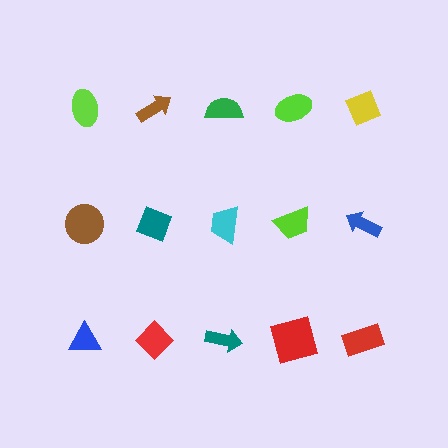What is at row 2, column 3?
A cyan trapezoid.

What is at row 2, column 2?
A teal diamond.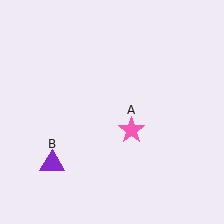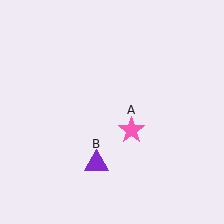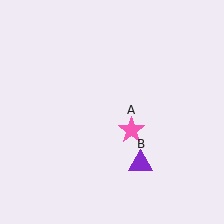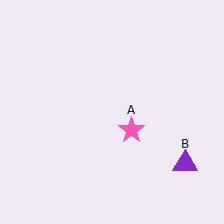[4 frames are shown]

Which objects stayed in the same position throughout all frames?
Pink star (object A) remained stationary.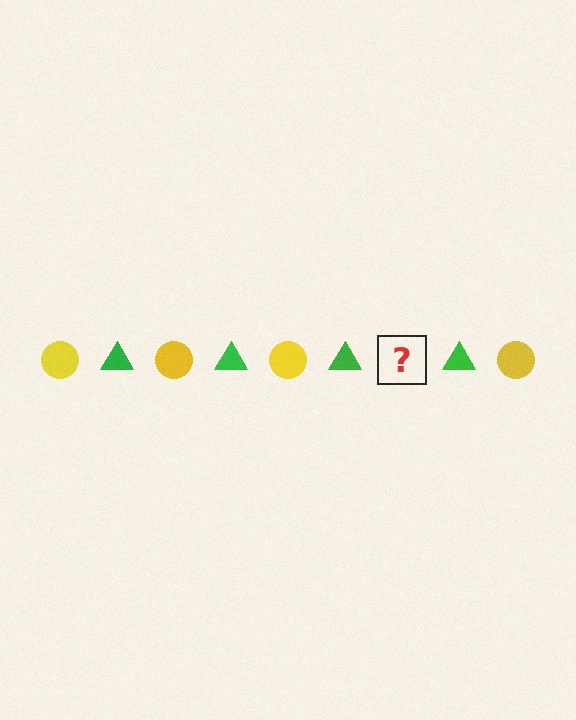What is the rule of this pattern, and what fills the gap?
The rule is that the pattern alternates between yellow circle and green triangle. The gap should be filled with a yellow circle.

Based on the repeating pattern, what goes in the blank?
The blank should be a yellow circle.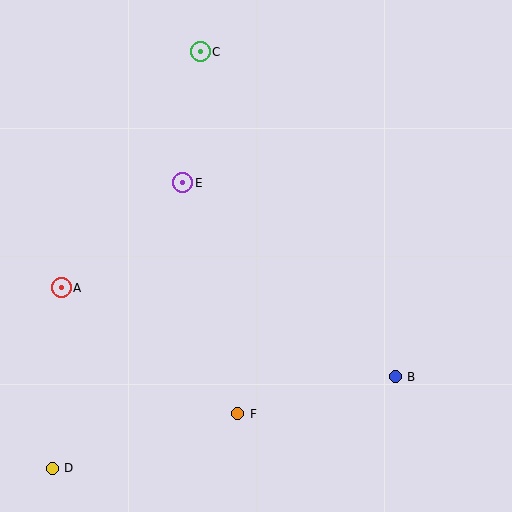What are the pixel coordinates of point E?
Point E is at (183, 183).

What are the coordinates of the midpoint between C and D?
The midpoint between C and D is at (126, 260).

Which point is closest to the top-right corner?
Point C is closest to the top-right corner.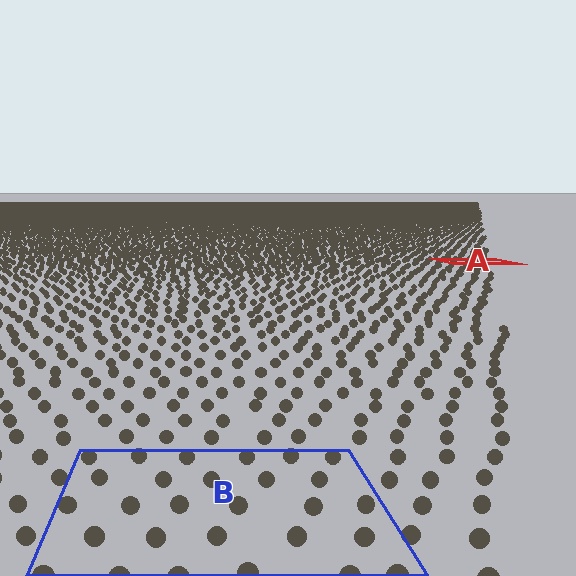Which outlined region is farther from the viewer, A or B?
Region A is farther from the viewer — the texture elements inside it appear smaller and more densely packed.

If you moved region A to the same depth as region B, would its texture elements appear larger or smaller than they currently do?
They would appear larger. At a closer depth, the same texture elements are projected at a bigger on-screen size.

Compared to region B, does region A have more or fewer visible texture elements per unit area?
Region A has more texture elements per unit area — they are packed more densely because it is farther away.